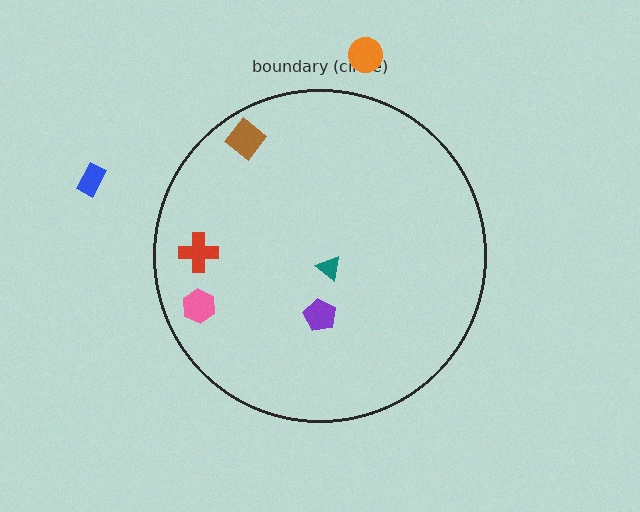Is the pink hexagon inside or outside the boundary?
Inside.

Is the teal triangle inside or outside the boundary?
Inside.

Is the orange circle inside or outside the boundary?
Outside.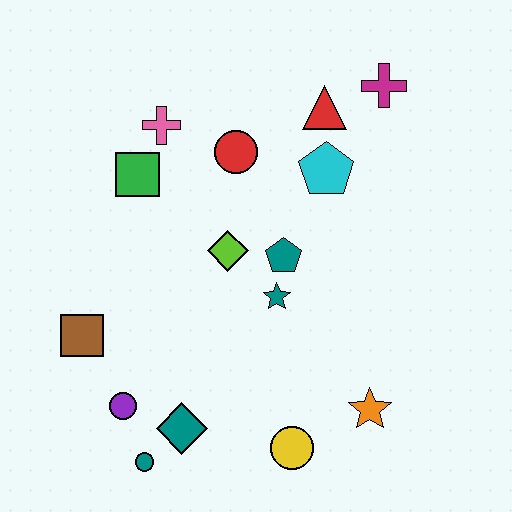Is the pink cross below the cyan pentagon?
No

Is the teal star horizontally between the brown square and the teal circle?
No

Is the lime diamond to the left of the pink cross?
No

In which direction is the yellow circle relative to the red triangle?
The yellow circle is below the red triangle.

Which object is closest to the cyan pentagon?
The red triangle is closest to the cyan pentagon.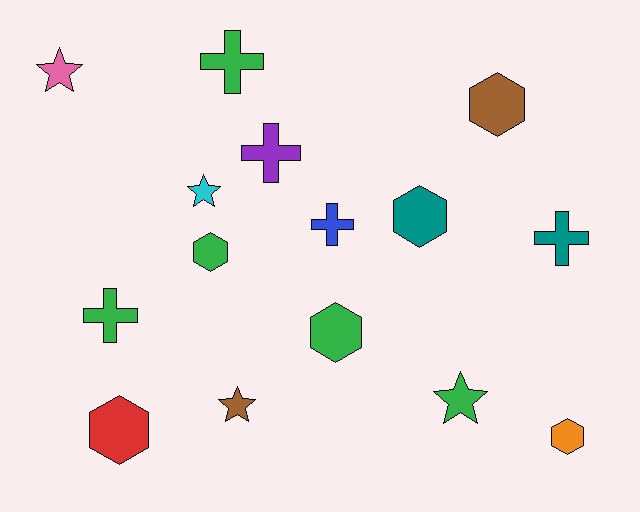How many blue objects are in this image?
There is 1 blue object.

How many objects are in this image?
There are 15 objects.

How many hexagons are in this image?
There are 6 hexagons.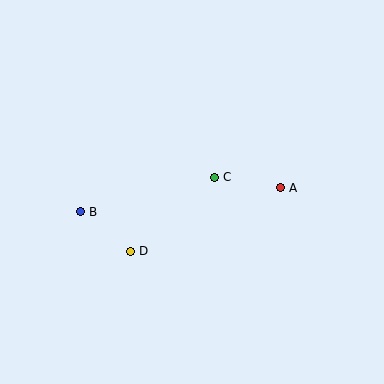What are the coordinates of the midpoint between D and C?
The midpoint between D and C is at (172, 214).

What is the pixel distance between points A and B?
The distance between A and B is 202 pixels.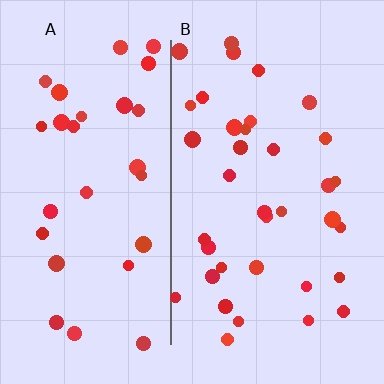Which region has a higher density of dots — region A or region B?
B (the right).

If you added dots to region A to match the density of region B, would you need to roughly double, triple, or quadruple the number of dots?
Approximately double.